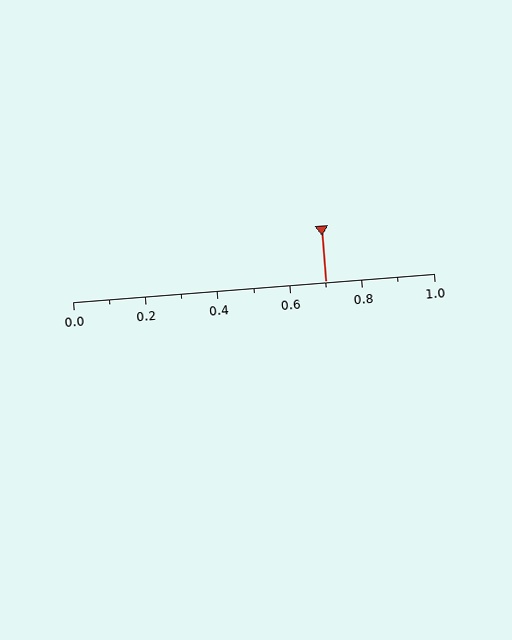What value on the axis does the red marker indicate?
The marker indicates approximately 0.7.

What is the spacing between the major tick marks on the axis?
The major ticks are spaced 0.2 apart.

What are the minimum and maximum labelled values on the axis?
The axis runs from 0.0 to 1.0.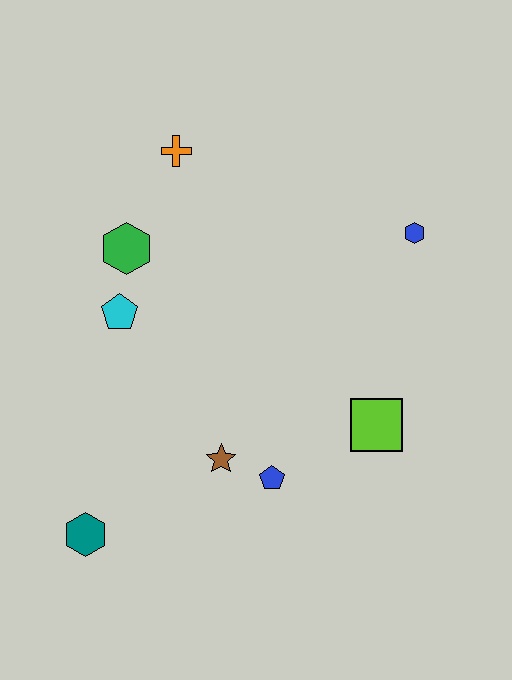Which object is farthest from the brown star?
The orange cross is farthest from the brown star.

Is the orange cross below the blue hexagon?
No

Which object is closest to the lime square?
The blue pentagon is closest to the lime square.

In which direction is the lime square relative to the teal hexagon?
The lime square is to the right of the teal hexagon.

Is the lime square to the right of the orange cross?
Yes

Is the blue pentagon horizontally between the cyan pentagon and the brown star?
No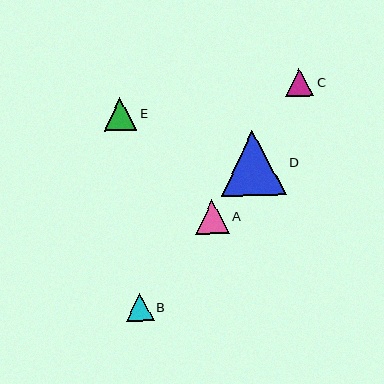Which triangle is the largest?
Triangle D is the largest with a size of approximately 65 pixels.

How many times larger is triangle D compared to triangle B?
Triangle D is approximately 2.4 times the size of triangle B.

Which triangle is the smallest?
Triangle B is the smallest with a size of approximately 28 pixels.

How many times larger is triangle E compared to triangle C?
Triangle E is approximately 1.1 times the size of triangle C.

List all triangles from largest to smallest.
From largest to smallest: D, A, E, C, B.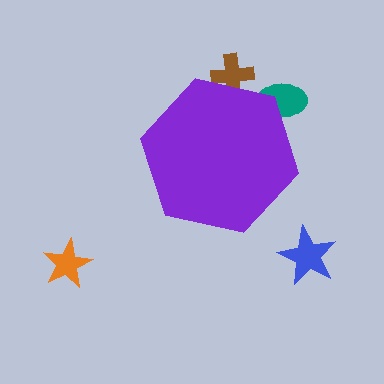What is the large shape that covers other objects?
A purple hexagon.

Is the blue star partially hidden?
No, the blue star is fully visible.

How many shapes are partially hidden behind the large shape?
2 shapes are partially hidden.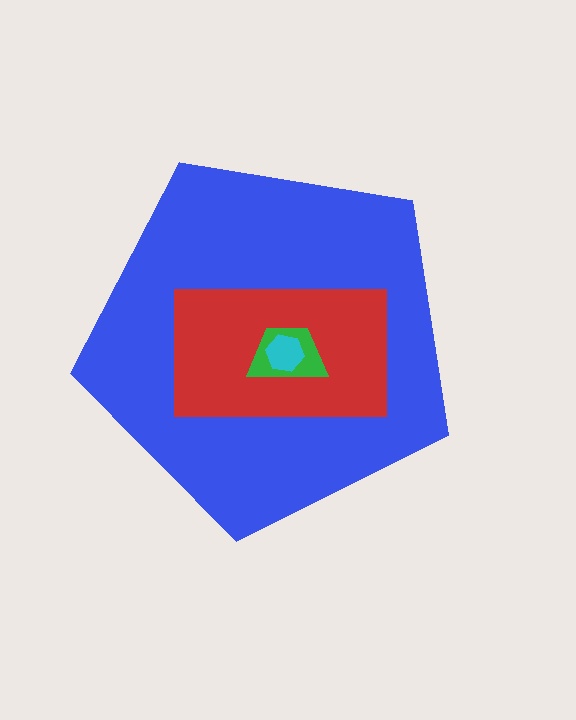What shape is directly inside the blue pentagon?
The red rectangle.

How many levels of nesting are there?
4.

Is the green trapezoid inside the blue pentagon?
Yes.